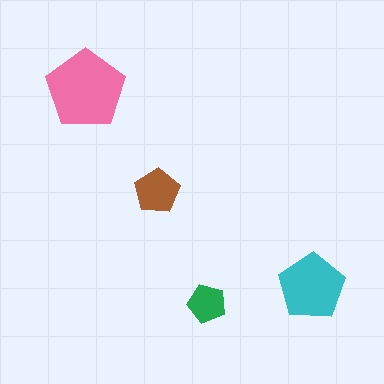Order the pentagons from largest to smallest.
the pink one, the cyan one, the brown one, the green one.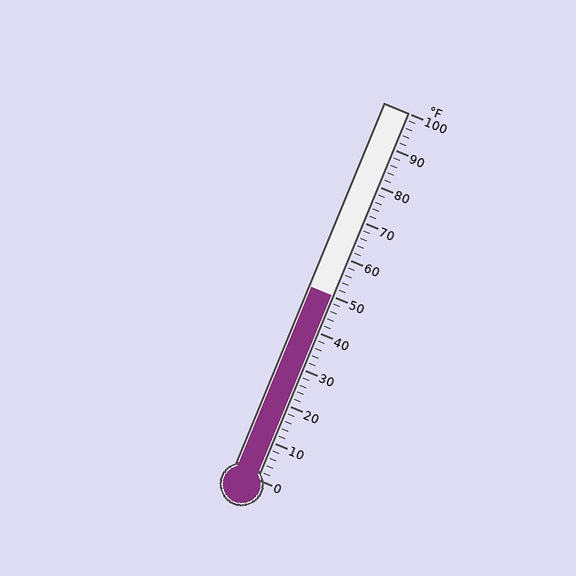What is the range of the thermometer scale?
The thermometer scale ranges from 0°F to 100°F.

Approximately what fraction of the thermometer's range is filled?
The thermometer is filled to approximately 50% of its range.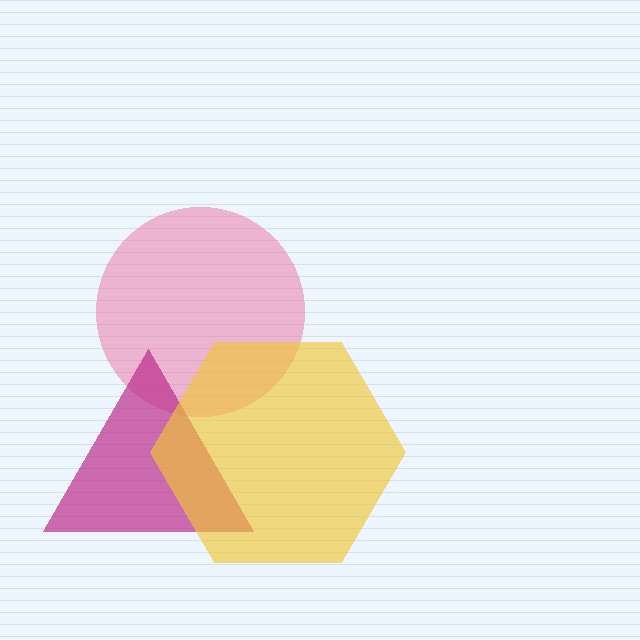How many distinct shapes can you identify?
There are 3 distinct shapes: a pink circle, a magenta triangle, a yellow hexagon.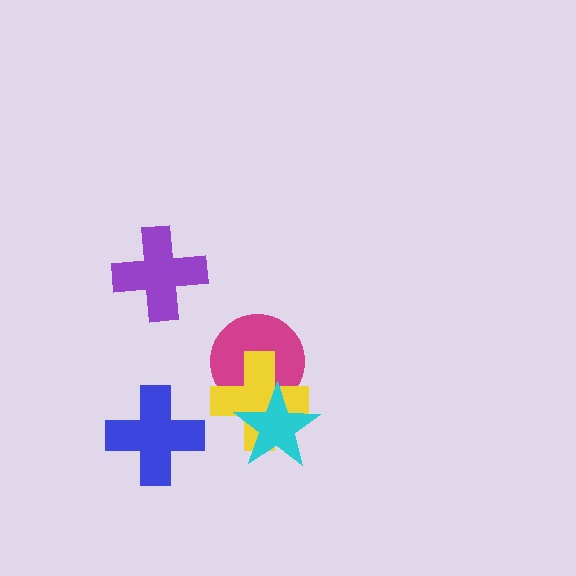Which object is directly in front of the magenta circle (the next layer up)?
The yellow cross is directly in front of the magenta circle.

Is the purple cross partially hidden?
No, no other shape covers it.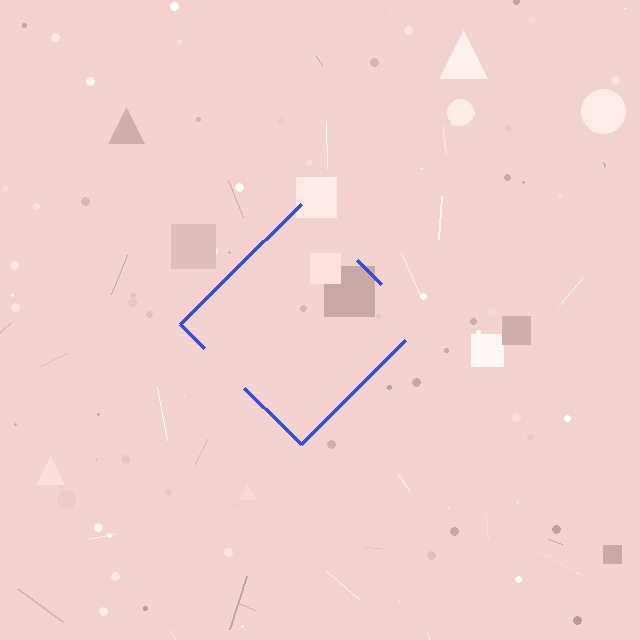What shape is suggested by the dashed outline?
The dashed outline suggests a diamond.